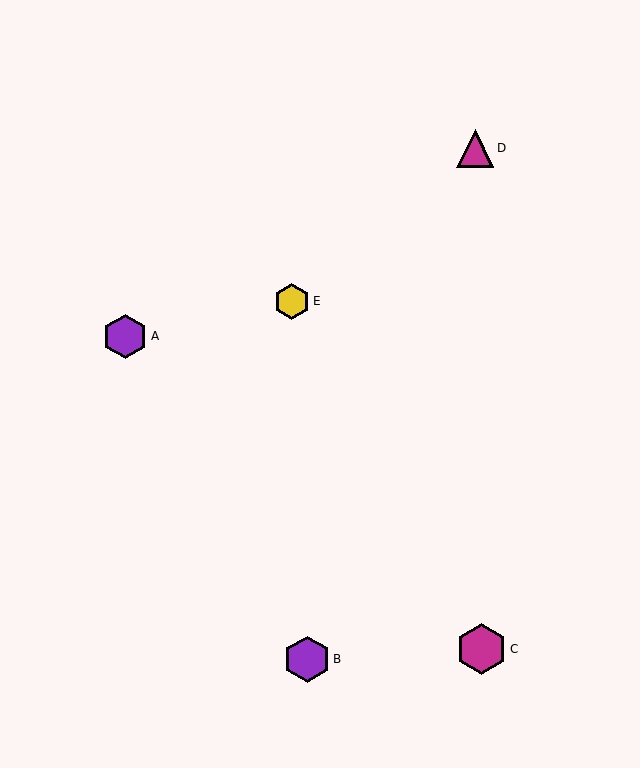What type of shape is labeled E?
Shape E is a yellow hexagon.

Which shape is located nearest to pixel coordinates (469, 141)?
The magenta triangle (labeled D) at (475, 148) is nearest to that location.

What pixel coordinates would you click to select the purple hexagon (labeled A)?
Click at (125, 336) to select the purple hexagon A.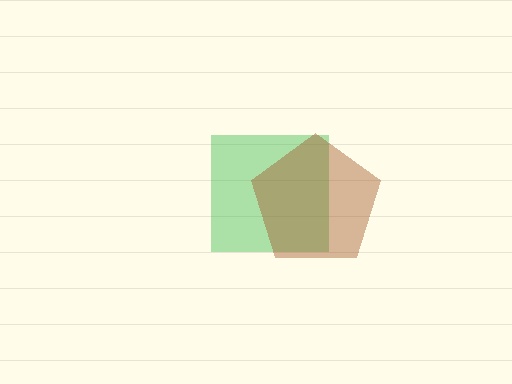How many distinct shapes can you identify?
There are 2 distinct shapes: a green square, a brown pentagon.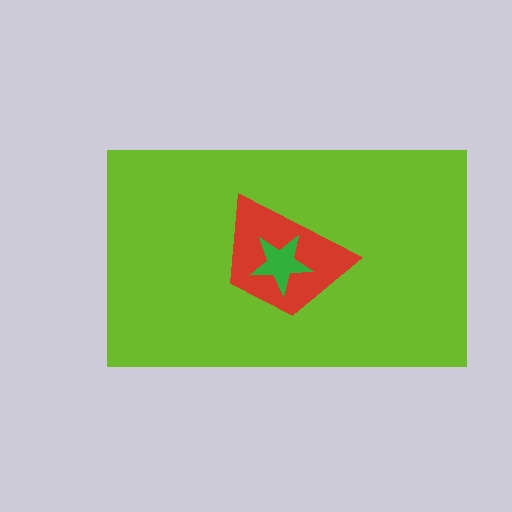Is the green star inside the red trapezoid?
Yes.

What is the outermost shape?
The lime rectangle.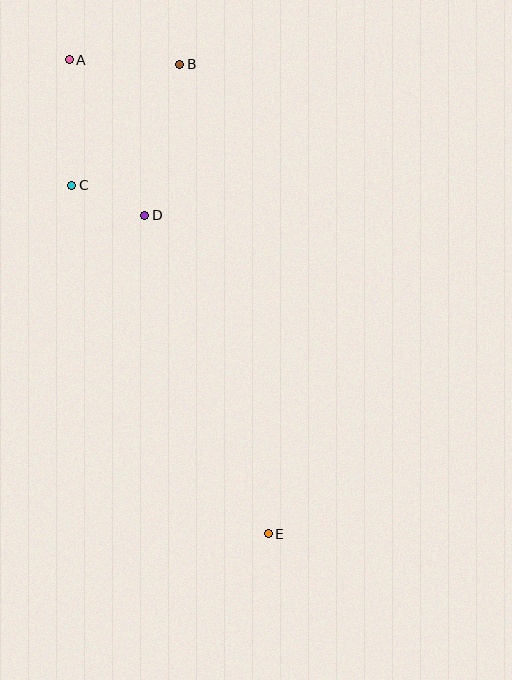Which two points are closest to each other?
Points C and D are closest to each other.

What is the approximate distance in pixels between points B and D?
The distance between B and D is approximately 155 pixels.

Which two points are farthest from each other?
Points A and E are farthest from each other.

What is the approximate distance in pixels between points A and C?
The distance between A and C is approximately 125 pixels.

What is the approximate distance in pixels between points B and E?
The distance between B and E is approximately 478 pixels.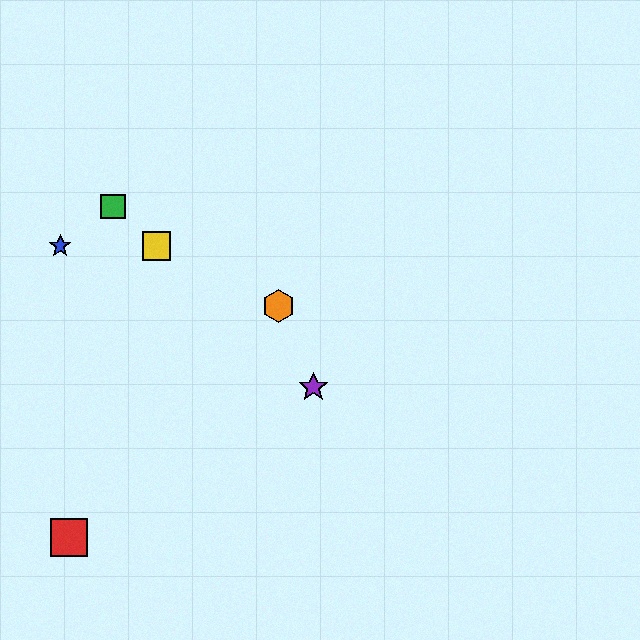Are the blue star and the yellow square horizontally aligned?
Yes, both are at y≈246.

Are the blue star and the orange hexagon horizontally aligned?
No, the blue star is at y≈246 and the orange hexagon is at y≈306.